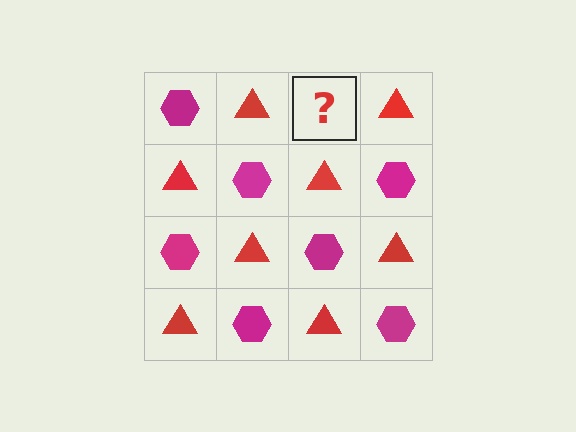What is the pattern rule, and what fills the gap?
The rule is that it alternates magenta hexagon and red triangle in a checkerboard pattern. The gap should be filled with a magenta hexagon.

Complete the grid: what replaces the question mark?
The question mark should be replaced with a magenta hexagon.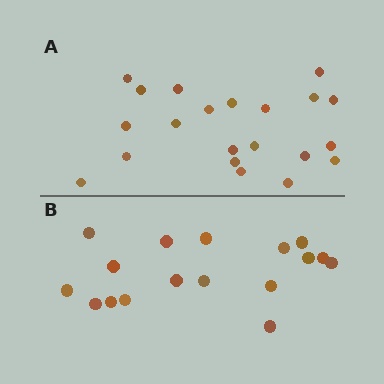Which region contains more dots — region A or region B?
Region A (the top region) has more dots.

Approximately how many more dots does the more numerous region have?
Region A has about 4 more dots than region B.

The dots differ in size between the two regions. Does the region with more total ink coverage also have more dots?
No. Region B has more total ink coverage because its dots are larger, but region A actually contains more individual dots. Total area can be misleading — the number of items is what matters here.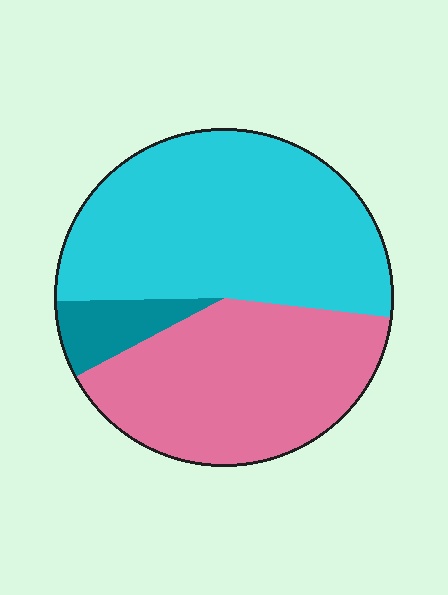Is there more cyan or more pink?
Cyan.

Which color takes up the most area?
Cyan, at roughly 50%.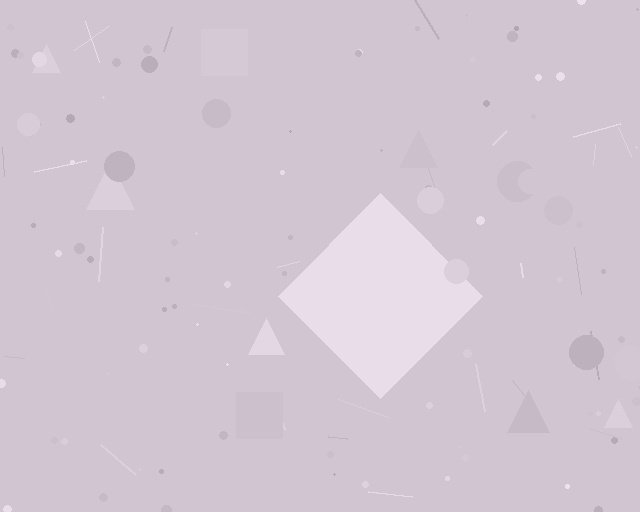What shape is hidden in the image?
A diamond is hidden in the image.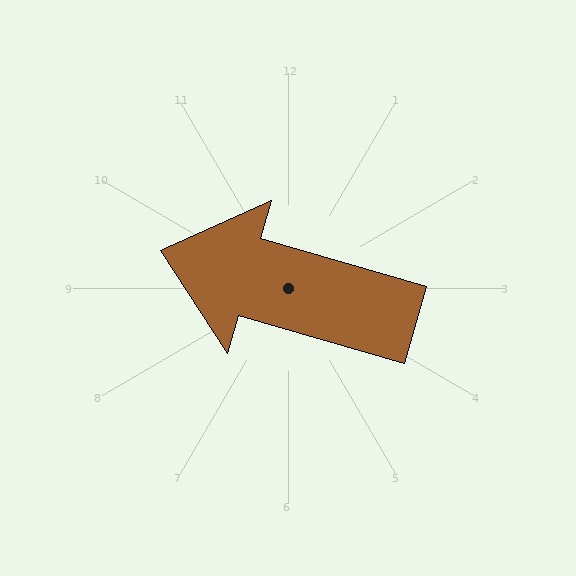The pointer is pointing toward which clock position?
Roughly 10 o'clock.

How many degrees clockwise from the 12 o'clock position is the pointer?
Approximately 286 degrees.